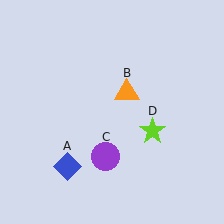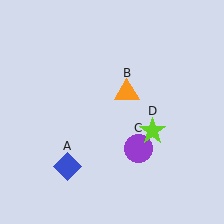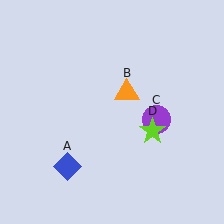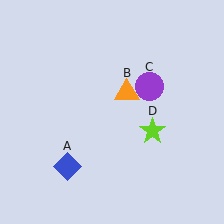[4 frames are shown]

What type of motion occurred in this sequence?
The purple circle (object C) rotated counterclockwise around the center of the scene.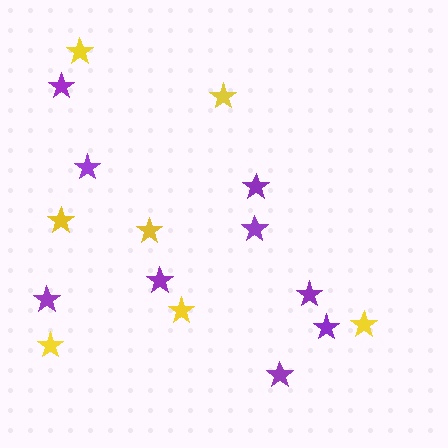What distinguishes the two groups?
There are 2 groups: one group of purple stars (9) and one group of yellow stars (7).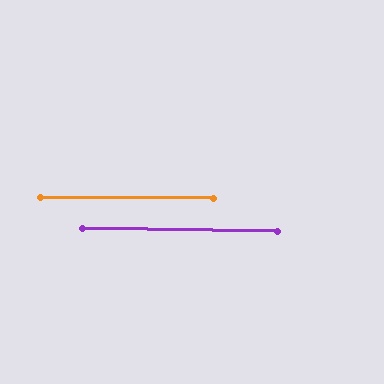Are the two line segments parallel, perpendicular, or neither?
Parallel — their directions differ by only 0.2°.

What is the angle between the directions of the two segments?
Approximately 0 degrees.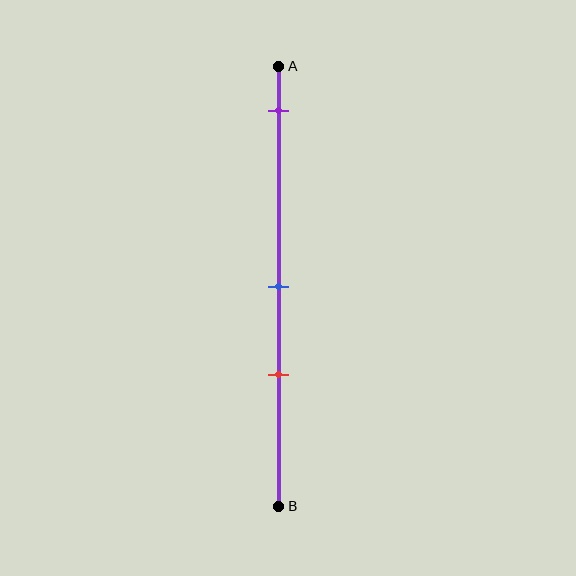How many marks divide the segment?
There are 3 marks dividing the segment.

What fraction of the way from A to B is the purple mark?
The purple mark is approximately 10% (0.1) of the way from A to B.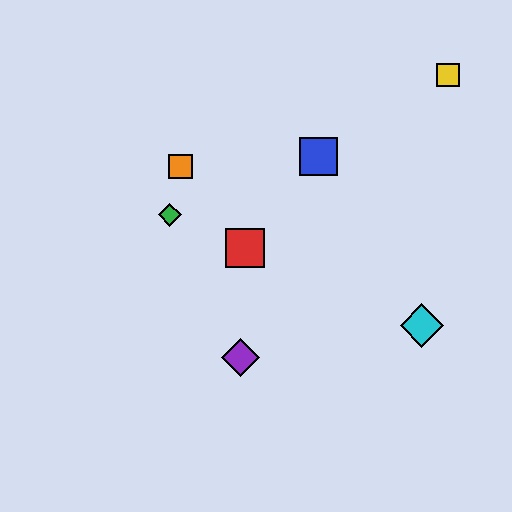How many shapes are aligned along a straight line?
3 shapes (the red square, the green diamond, the cyan diamond) are aligned along a straight line.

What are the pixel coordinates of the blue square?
The blue square is at (319, 156).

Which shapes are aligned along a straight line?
The red square, the green diamond, the cyan diamond are aligned along a straight line.